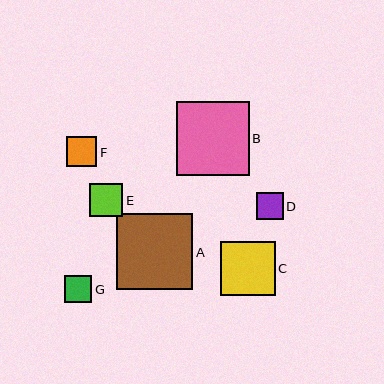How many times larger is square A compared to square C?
Square A is approximately 1.4 times the size of square C.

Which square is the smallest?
Square D is the smallest with a size of approximately 27 pixels.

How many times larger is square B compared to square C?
Square B is approximately 1.3 times the size of square C.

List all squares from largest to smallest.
From largest to smallest: A, B, C, E, F, G, D.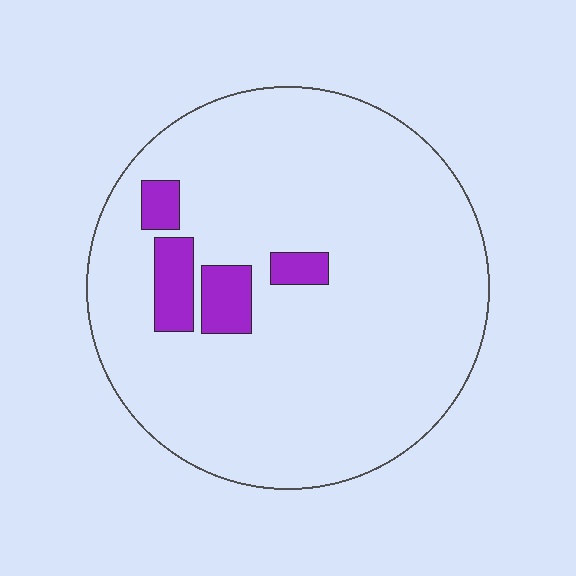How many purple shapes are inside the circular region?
4.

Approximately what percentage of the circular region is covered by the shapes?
Approximately 10%.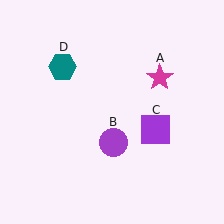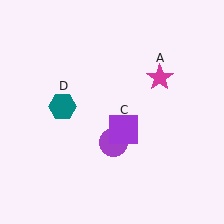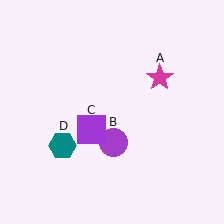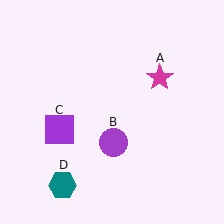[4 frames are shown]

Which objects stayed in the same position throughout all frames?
Magenta star (object A) and purple circle (object B) remained stationary.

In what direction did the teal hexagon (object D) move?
The teal hexagon (object D) moved down.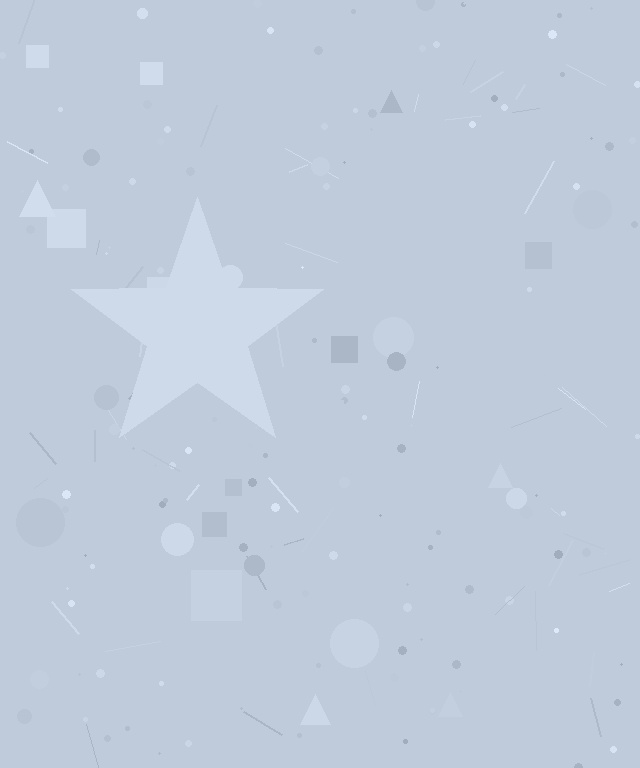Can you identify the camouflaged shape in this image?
The camouflaged shape is a star.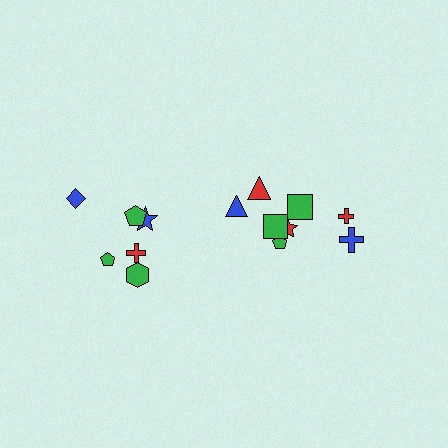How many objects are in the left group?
There are 6 objects.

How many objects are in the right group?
There are 8 objects.